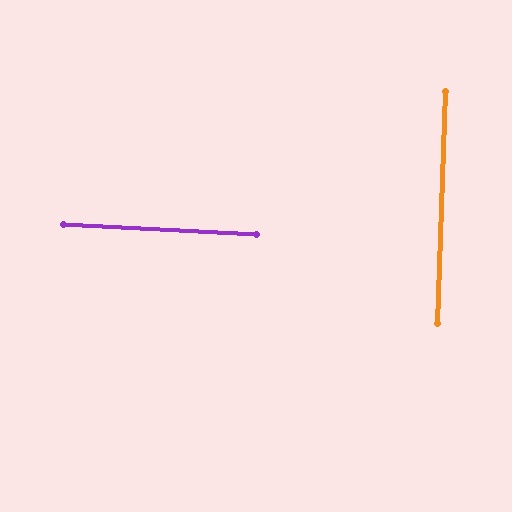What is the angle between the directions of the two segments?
Approximately 89 degrees.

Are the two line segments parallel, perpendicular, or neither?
Perpendicular — they meet at approximately 89°.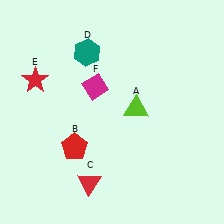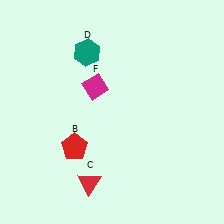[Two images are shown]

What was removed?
The lime triangle (A), the red star (E) were removed in Image 2.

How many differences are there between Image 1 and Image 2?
There are 2 differences between the two images.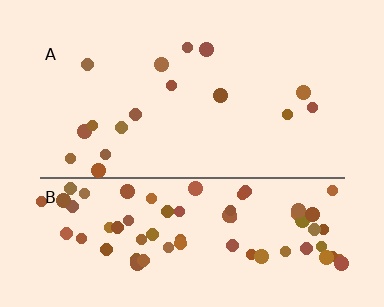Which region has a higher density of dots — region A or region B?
B (the bottom).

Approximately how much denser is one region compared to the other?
Approximately 4.6× — region B over region A.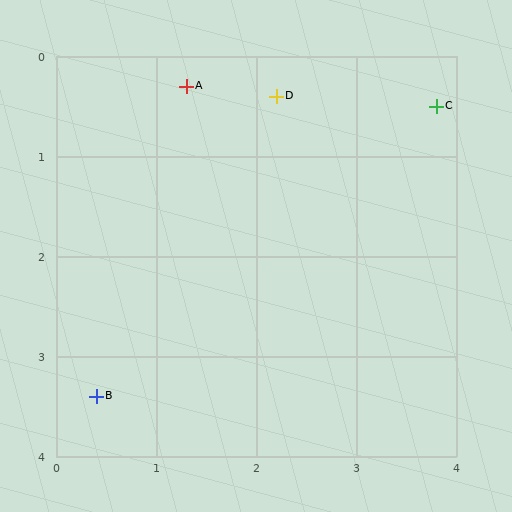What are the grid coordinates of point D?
Point D is at approximately (2.2, 0.4).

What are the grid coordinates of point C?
Point C is at approximately (3.8, 0.5).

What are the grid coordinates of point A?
Point A is at approximately (1.3, 0.3).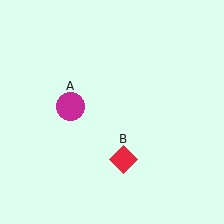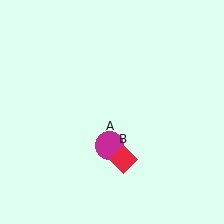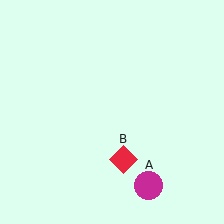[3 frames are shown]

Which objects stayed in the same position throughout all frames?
Red diamond (object B) remained stationary.